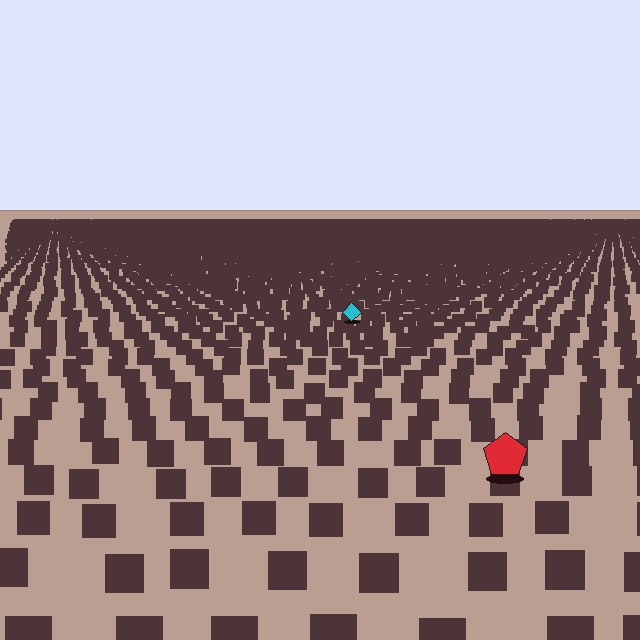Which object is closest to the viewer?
The red pentagon is closest. The texture marks near it are larger and more spread out.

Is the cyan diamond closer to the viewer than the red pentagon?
No. The red pentagon is closer — you can tell from the texture gradient: the ground texture is coarser near it.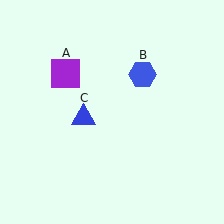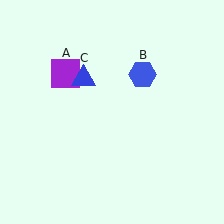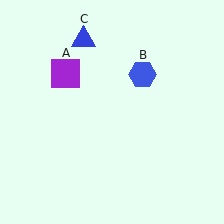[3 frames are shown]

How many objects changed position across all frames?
1 object changed position: blue triangle (object C).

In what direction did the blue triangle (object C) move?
The blue triangle (object C) moved up.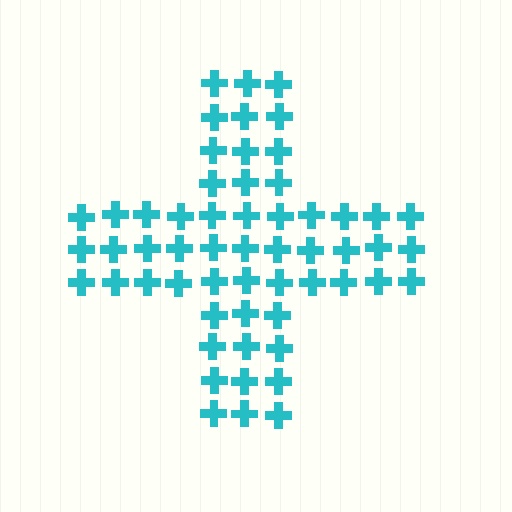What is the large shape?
The large shape is a cross.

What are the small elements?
The small elements are crosses.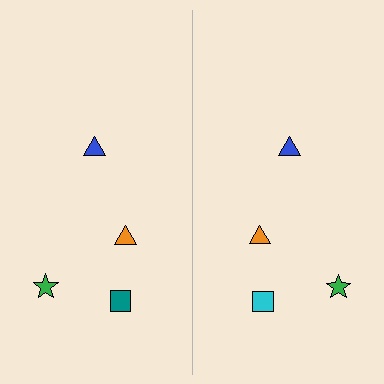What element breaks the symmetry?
The cyan square on the right side breaks the symmetry — its mirror counterpart is teal.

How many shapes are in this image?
There are 8 shapes in this image.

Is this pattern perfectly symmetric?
No, the pattern is not perfectly symmetric. The cyan square on the right side breaks the symmetry — its mirror counterpart is teal.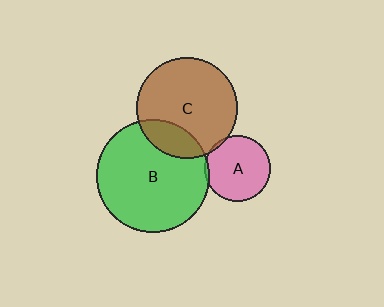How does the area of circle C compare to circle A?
Approximately 2.3 times.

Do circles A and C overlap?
Yes.